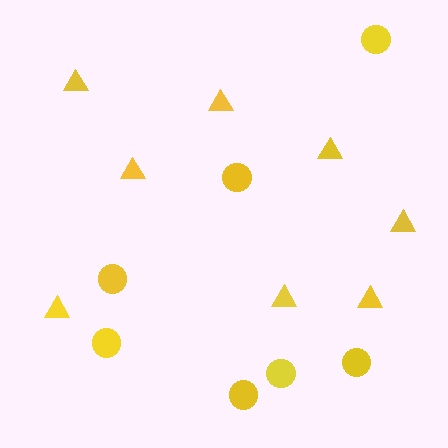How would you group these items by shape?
There are 2 groups: one group of circles (7) and one group of triangles (8).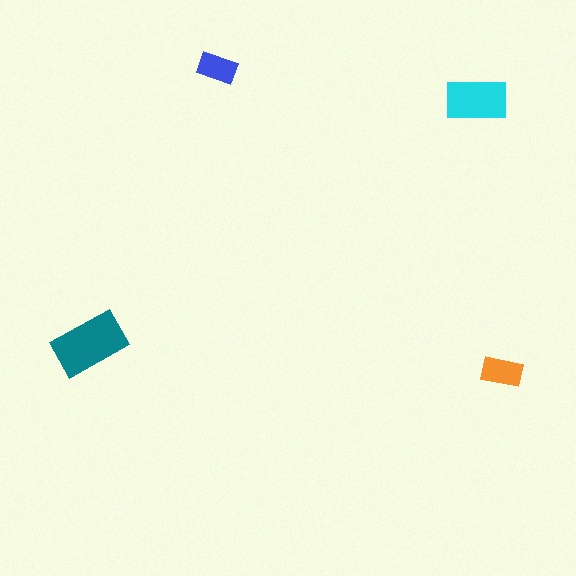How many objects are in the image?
There are 4 objects in the image.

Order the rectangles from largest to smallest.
the teal one, the cyan one, the orange one, the blue one.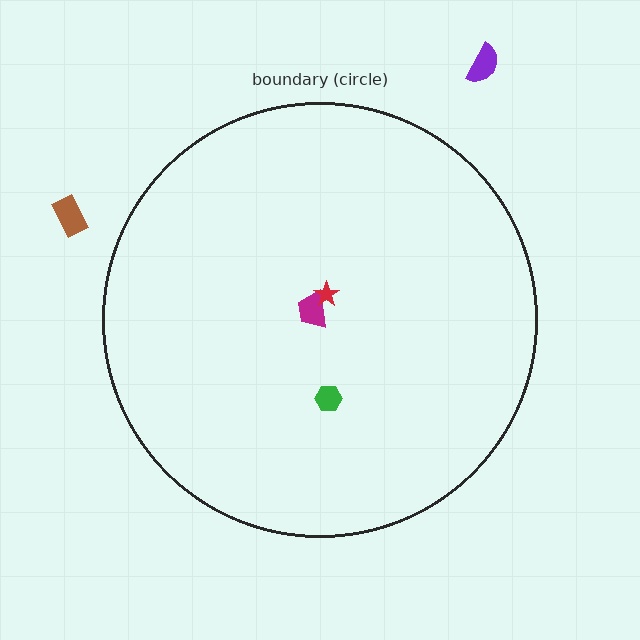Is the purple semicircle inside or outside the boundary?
Outside.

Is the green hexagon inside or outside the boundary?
Inside.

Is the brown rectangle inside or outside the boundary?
Outside.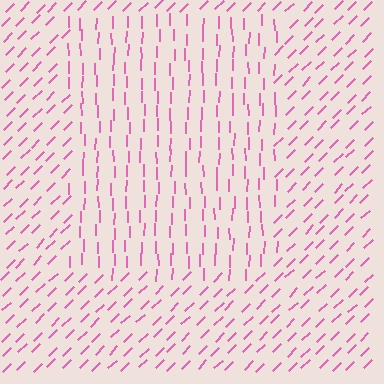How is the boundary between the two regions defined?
The boundary is defined purely by a change in line orientation (approximately 45 degrees difference). All lines are the same color and thickness.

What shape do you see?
I see a rectangle.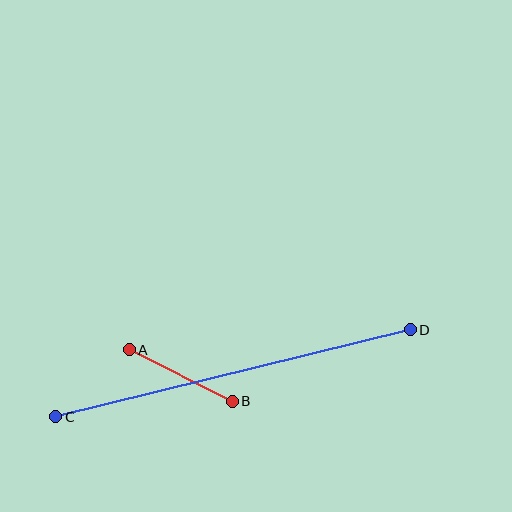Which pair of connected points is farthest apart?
Points C and D are farthest apart.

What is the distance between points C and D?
The distance is approximately 365 pixels.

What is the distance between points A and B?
The distance is approximately 115 pixels.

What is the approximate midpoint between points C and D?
The midpoint is at approximately (233, 373) pixels.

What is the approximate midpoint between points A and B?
The midpoint is at approximately (181, 376) pixels.